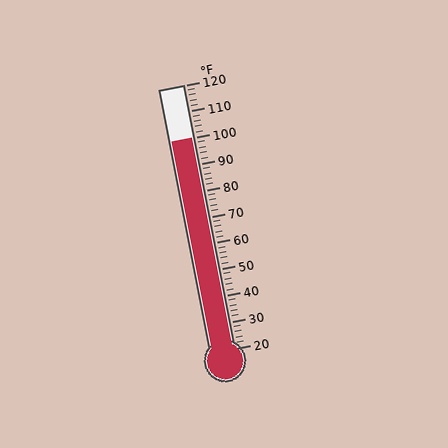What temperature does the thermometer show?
The thermometer shows approximately 100°F.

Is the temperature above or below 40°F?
The temperature is above 40°F.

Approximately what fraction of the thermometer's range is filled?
The thermometer is filled to approximately 80% of its range.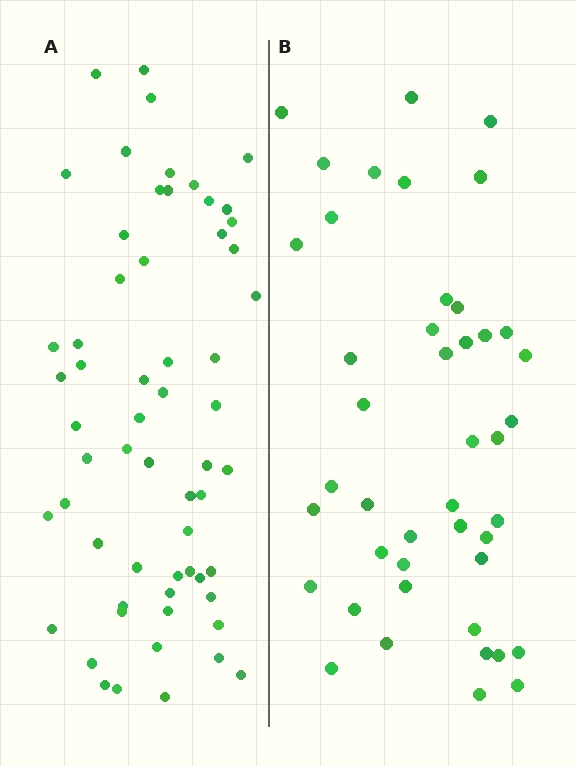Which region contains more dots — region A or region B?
Region A (the left region) has more dots.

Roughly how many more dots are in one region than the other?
Region A has approximately 15 more dots than region B.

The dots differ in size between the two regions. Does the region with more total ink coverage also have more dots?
No. Region B has more total ink coverage because its dots are larger, but region A actually contains more individual dots. Total area can be misleading — the number of items is what matters here.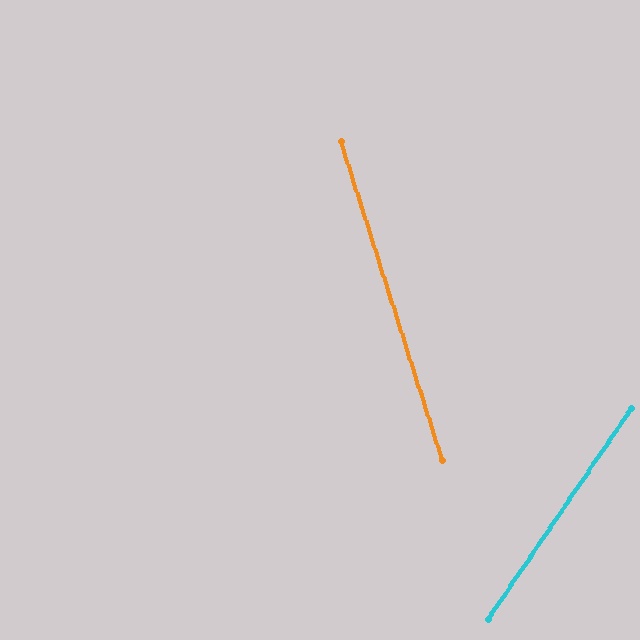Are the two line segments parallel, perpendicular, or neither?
Neither parallel nor perpendicular — they differ by about 52°.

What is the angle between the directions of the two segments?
Approximately 52 degrees.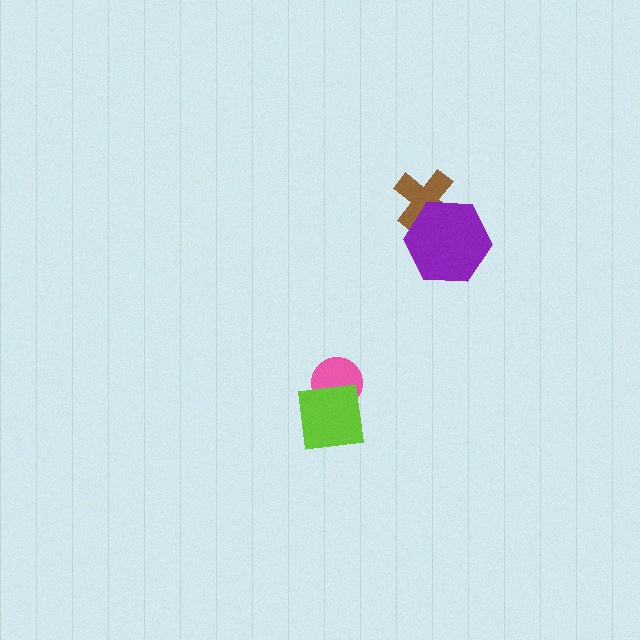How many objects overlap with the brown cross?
1 object overlaps with the brown cross.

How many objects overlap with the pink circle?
1 object overlaps with the pink circle.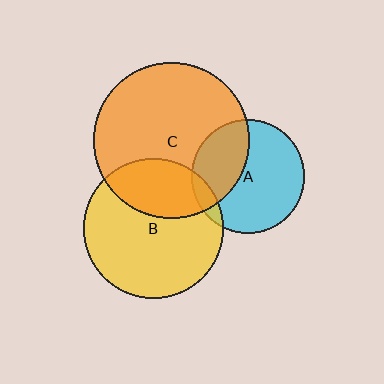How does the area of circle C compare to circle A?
Approximately 1.9 times.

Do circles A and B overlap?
Yes.